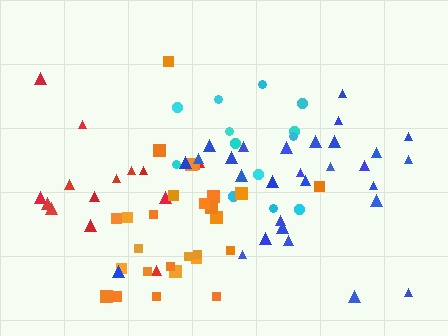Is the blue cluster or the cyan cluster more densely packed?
Blue.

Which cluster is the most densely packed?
Orange.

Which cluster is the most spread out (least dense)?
Red.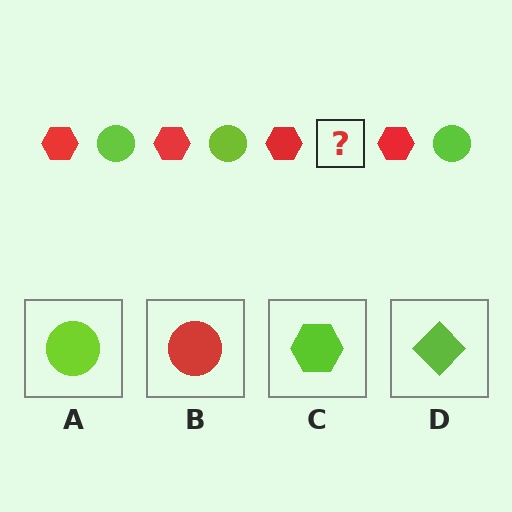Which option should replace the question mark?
Option A.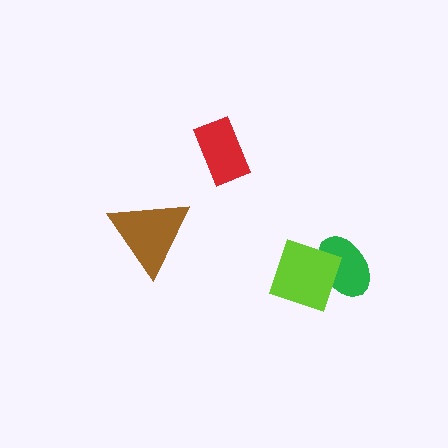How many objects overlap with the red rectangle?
0 objects overlap with the red rectangle.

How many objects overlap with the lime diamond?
1 object overlaps with the lime diamond.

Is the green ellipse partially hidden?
Yes, it is partially covered by another shape.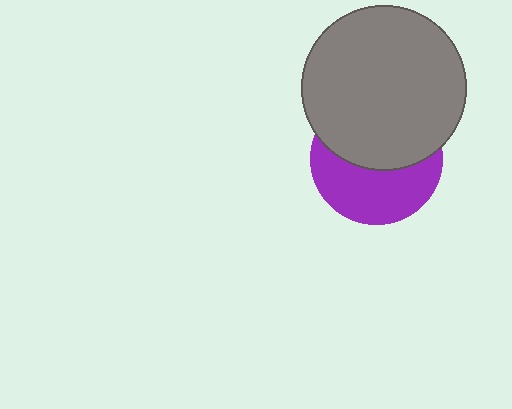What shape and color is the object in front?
The object in front is a gray circle.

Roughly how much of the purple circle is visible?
About half of it is visible (roughly 48%).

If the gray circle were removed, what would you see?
You would see the complete purple circle.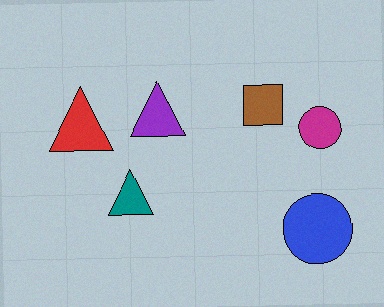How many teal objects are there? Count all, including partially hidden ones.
There is 1 teal object.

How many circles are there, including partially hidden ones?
There are 2 circles.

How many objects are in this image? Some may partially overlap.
There are 6 objects.